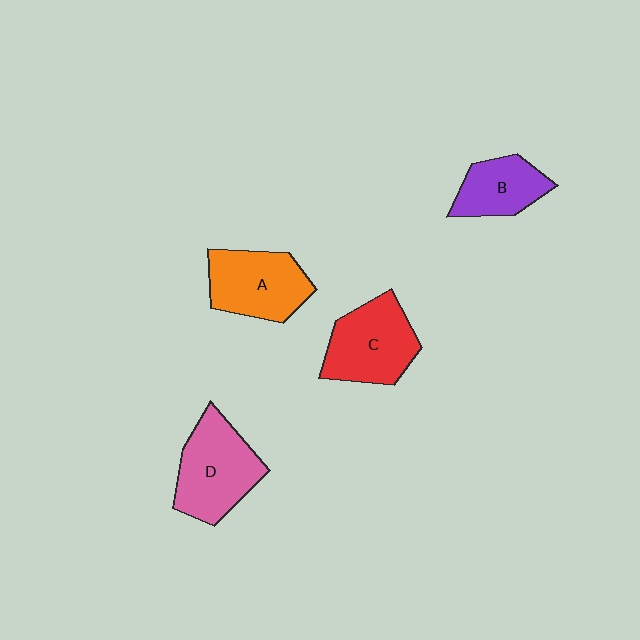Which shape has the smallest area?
Shape B (purple).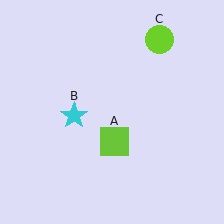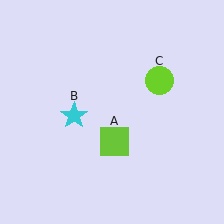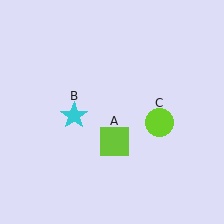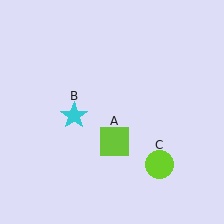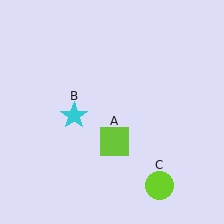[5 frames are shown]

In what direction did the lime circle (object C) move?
The lime circle (object C) moved down.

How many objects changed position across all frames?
1 object changed position: lime circle (object C).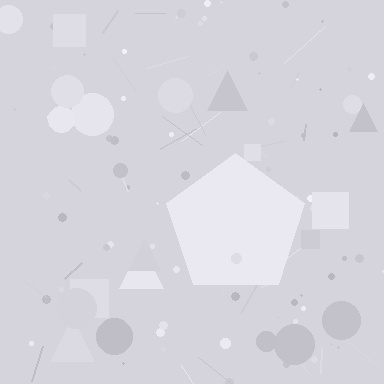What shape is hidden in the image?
A pentagon is hidden in the image.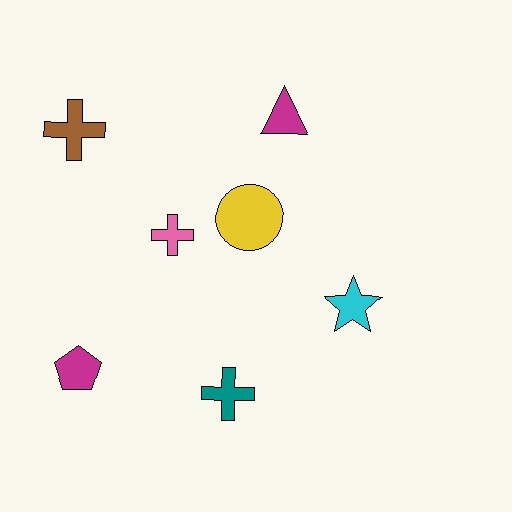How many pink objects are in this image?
There is 1 pink object.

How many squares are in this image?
There are no squares.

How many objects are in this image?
There are 7 objects.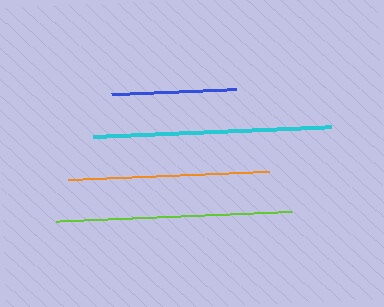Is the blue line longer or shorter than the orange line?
The orange line is longer than the blue line.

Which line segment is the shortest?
The blue line is the shortest at approximately 125 pixels.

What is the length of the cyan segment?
The cyan segment is approximately 237 pixels long.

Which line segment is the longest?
The cyan line is the longest at approximately 237 pixels.